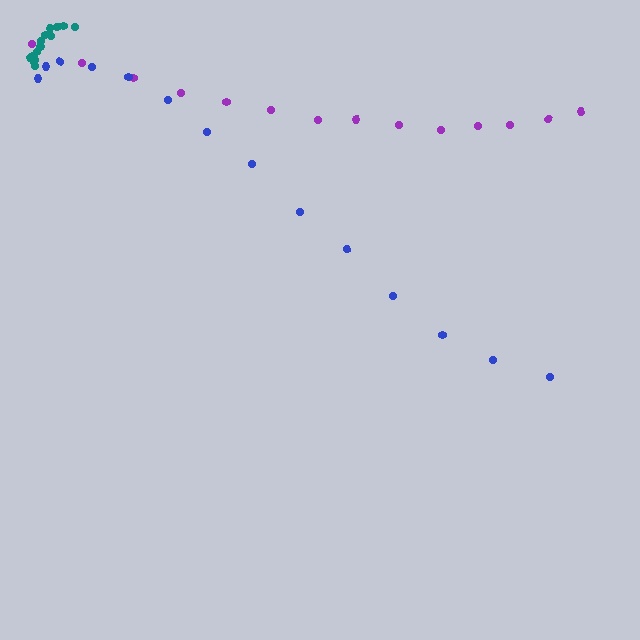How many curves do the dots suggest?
There are 3 distinct paths.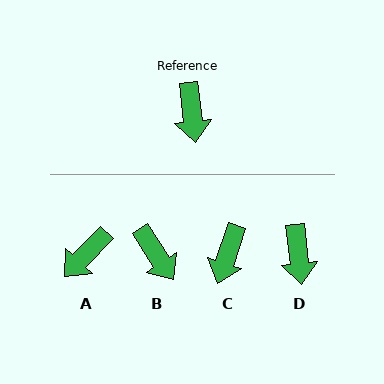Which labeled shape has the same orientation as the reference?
D.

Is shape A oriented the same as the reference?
No, it is off by about 51 degrees.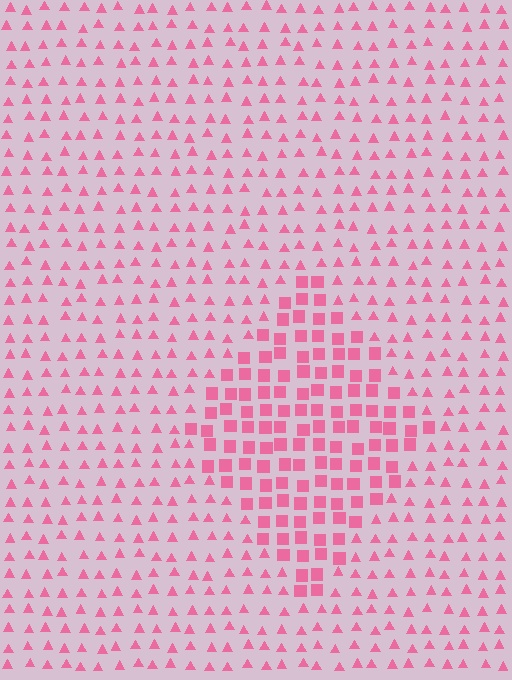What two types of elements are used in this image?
The image uses squares inside the diamond region and triangles outside it.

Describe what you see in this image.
The image is filled with small pink elements arranged in a uniform grid. A diamond-shaped region contains squares, while the surrounding area contains triangles. The boundary is defined purely by the change in element shape.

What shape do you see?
I see a diamond.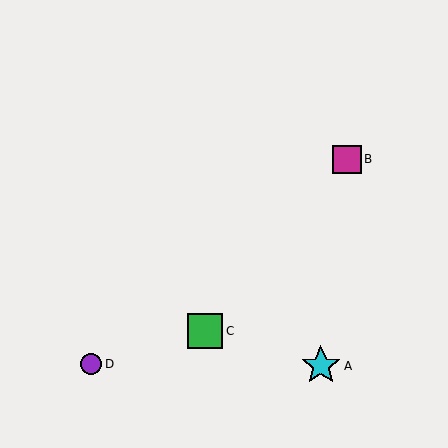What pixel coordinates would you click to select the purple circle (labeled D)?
Click at (91, 364) to select the purple circle D.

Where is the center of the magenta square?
The center of the magenta square is at (347, 159).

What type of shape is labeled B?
Shape B is a magenta square.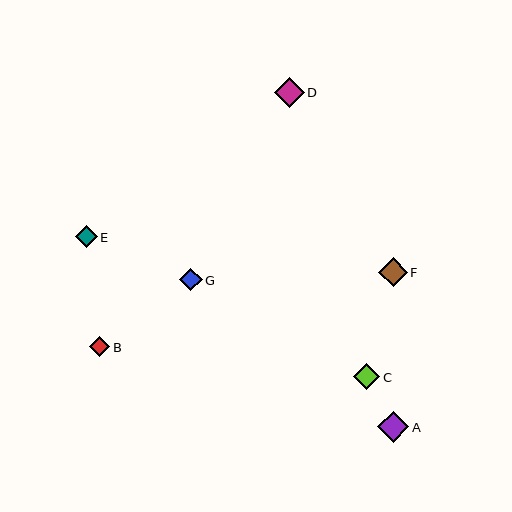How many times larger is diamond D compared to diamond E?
Diamond D is approximately 1.3 times the size of diamond E.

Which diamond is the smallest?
Diamond B is the smallest with a size of approximately 20 pixels.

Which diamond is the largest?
Diamond A is the largest with a size of approximately 31 pixels.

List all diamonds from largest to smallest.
From largest to smallest: A, D, F, C, E, G, B.